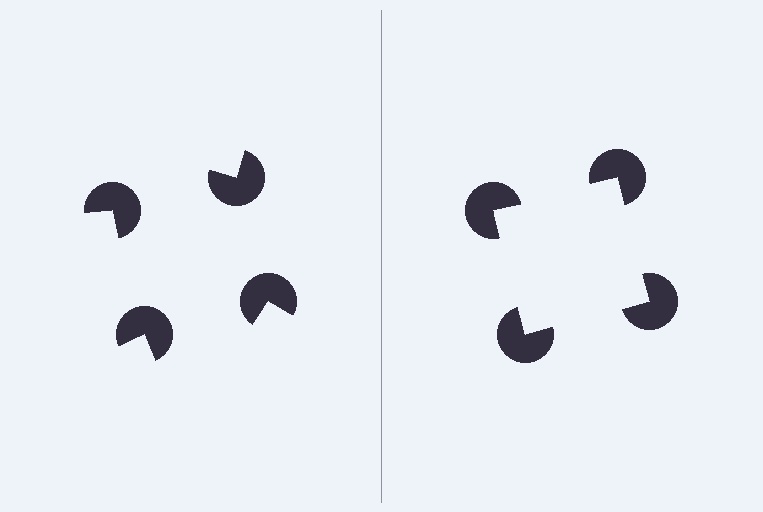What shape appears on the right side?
An illusory square.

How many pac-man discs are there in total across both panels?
8 — 4 on each side.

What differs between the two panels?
The pac-man discs are positioned identically on both sides; only the wedge orientations differ. On the right they align to a square; on the left they are misaligned.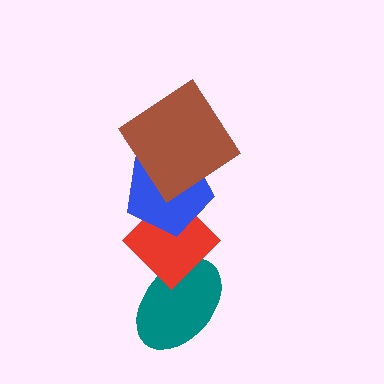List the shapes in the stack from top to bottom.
From top to bottom: the brown diamond, the blue pentagon, the red diamond, the teal ellipse.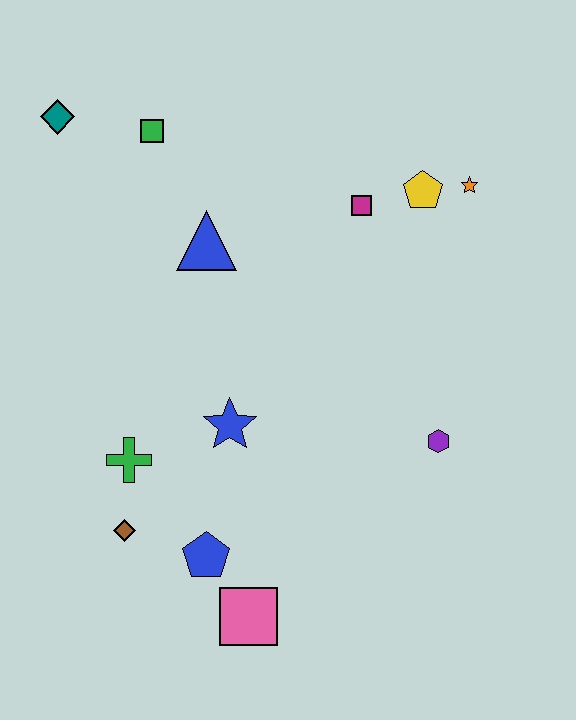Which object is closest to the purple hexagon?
The blue star is closest to the purple hexagon.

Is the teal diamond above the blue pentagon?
Yes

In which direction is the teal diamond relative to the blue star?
The teal diamond is above the blue star.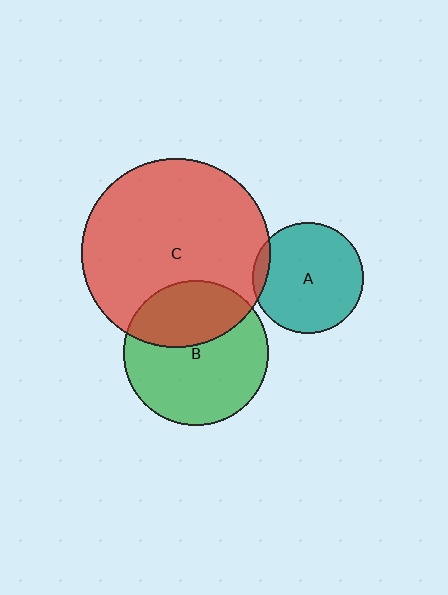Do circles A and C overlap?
Yes.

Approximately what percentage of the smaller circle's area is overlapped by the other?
Approximately 10%.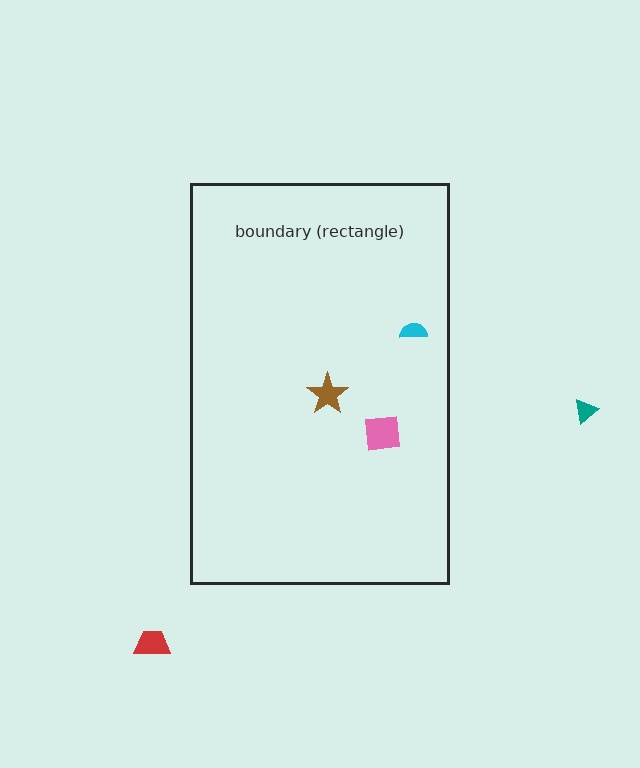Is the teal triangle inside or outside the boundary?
Outside.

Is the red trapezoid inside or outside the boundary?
Outside.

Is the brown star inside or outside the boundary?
Inside.